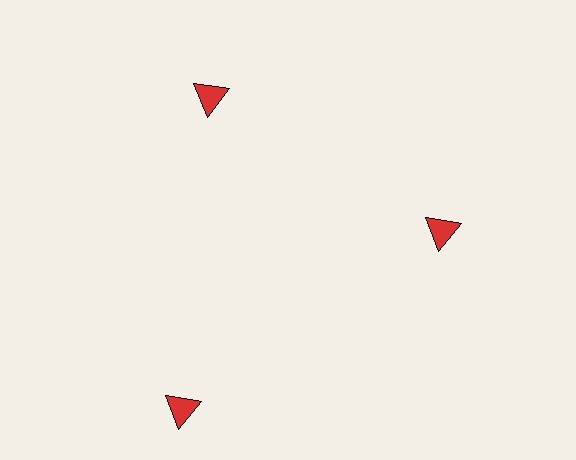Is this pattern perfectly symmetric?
No. The 3 red triangles are arranged in a ring, but one element near the 7 o'clock position is pushed outward from the center, breaking the 3-fold rotational symmetry.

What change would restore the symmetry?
The symmetry would be restored by moving it inward, back onto the ring so that all 3 triangles sit at equal angles and equal distance from the center.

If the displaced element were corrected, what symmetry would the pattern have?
It would have 3-fold rotational symmetry — the pattern would map onto itself every 120 degrees.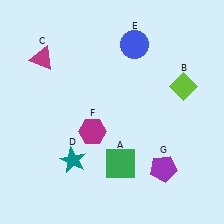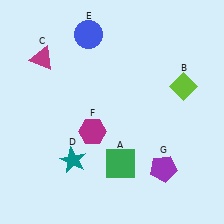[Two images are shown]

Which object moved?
The blue circle (E) moved left.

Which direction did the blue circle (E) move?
The blue circle (E) moved left.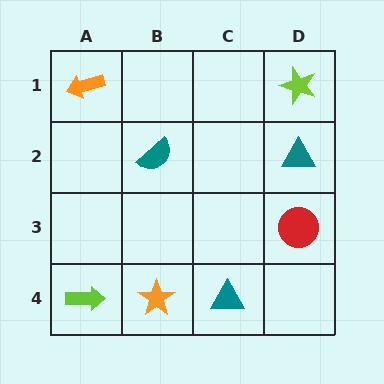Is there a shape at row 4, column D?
No, that cell is empty.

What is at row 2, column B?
A teal semicircle.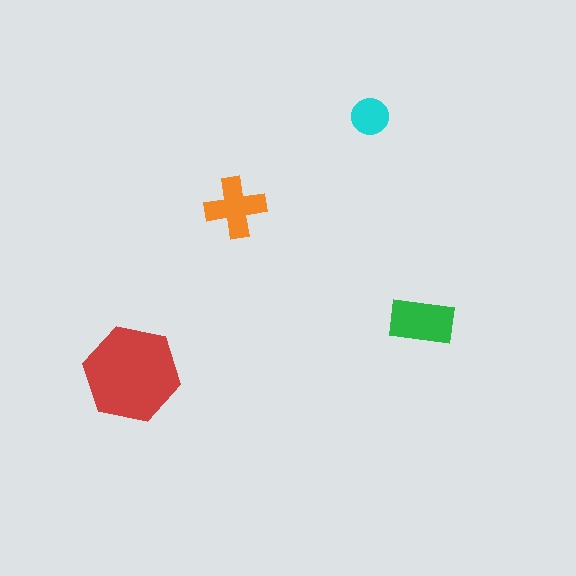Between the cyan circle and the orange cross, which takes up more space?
The orange cross.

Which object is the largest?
The red hexagon.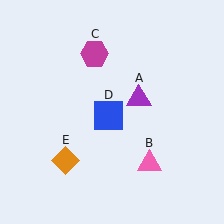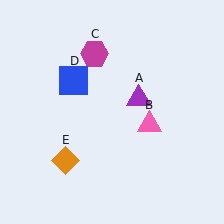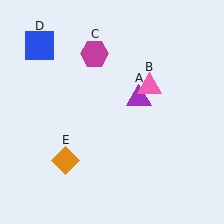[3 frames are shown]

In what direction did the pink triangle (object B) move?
The pink triangle (object B) moved up.